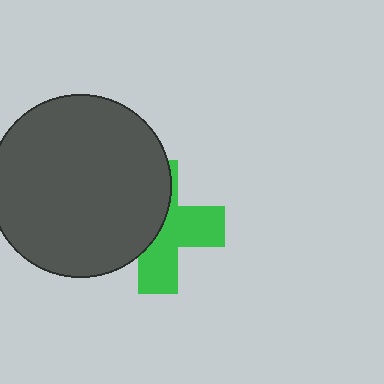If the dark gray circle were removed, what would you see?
You would see the complete green cross.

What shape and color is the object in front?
The object in front is a dark gray circle.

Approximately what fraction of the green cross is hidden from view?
Roughly 49% of the green cross is hidden behind the dark gray circle.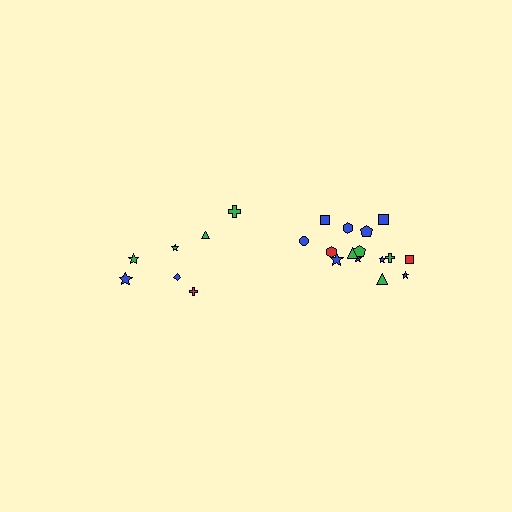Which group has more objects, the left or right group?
The right group.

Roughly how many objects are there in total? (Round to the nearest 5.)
Roughly 20 objects in total.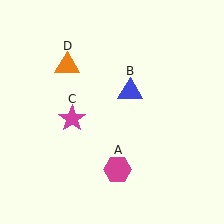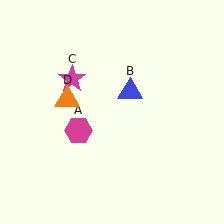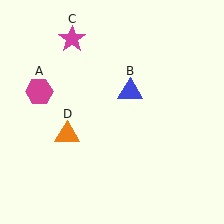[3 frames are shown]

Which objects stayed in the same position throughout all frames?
Blue triangle (object B) remained stationary.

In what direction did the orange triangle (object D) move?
The orange triangle (object D) moved down.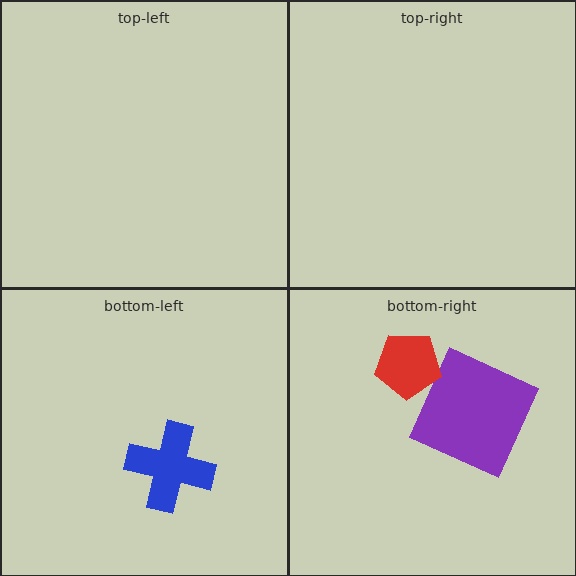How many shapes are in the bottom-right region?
2.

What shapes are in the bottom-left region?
The blue cross.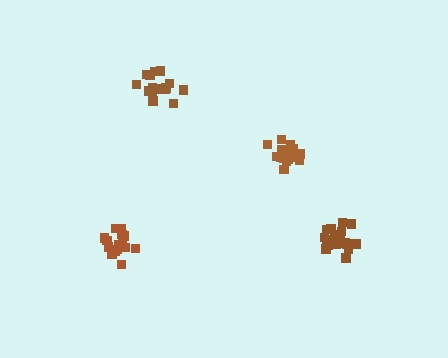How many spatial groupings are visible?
There are 4 spatial groupings.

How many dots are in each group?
Group 1: 17 dots, Group 2: 16 dots, Group 3: 21 dots, Group 4: 16 dots (70 total).